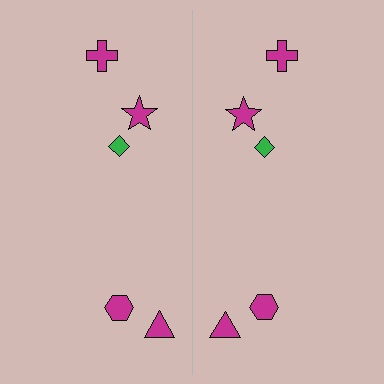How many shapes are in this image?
There are 10 shapes in this image.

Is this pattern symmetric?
Yes, this pattern has bilateral (reflection) symmetry.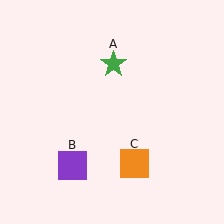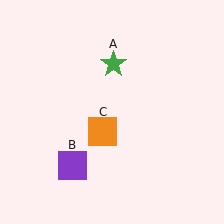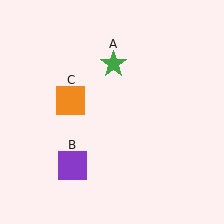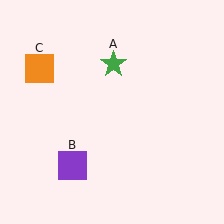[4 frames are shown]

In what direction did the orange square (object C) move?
The orange square (object C) moved up and to the left.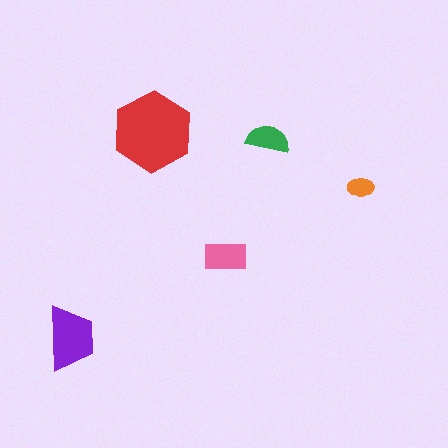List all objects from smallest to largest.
The orange ellipse, the green semicircle, the pink rectangle, the purple trapezoid, the red hexagon.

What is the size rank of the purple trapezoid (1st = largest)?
2nd.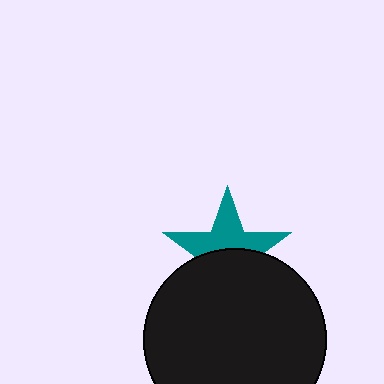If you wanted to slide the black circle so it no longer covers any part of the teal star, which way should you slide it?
Slide it down — that is the most direct way to separate the two shapes.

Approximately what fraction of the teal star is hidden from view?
Roughly 49% of the teal star is hidden behind the black circle.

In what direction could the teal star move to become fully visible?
The teal star could move up. That would shift it out from behind the black circle entirely.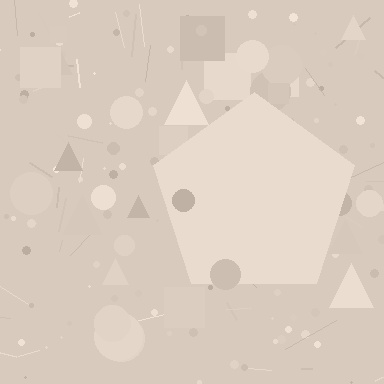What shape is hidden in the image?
A pentagon is hidden in the image.